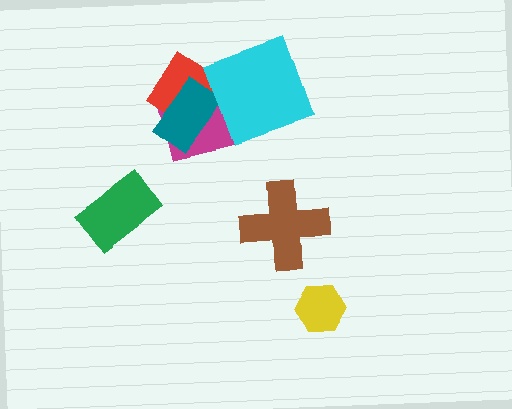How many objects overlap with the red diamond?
2 objects overlap with the red diamond.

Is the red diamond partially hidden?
Yes, it is partially covered by another shape.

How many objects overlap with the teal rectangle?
2 objects overlap with the teal rectangle.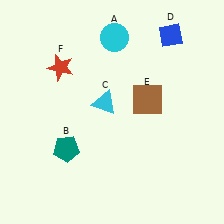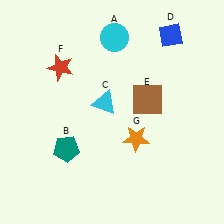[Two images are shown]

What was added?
An orange star (G) was added in Image 2.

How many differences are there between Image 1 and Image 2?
There is 1 difference between the two images.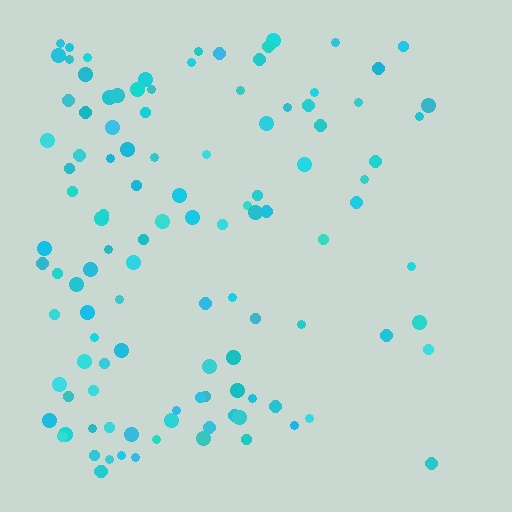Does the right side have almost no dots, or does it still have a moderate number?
Still a moderate number, just noticeably fewer than the left.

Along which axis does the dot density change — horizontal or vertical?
Horizontal.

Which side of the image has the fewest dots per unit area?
The right.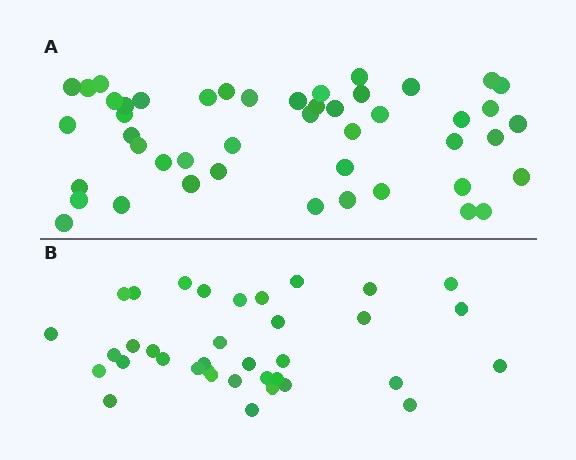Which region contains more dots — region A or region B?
Region A (the top region) has more dots.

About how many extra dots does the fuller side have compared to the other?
Region A has roughly 12 or so more dots than region B.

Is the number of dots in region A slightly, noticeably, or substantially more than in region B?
Region A has noticeably more, but not dramatically so. The ratio is roughly 1.3 to 1.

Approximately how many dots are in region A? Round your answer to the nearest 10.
About 50 dots. (The exact count is 47, which rounds to 50.)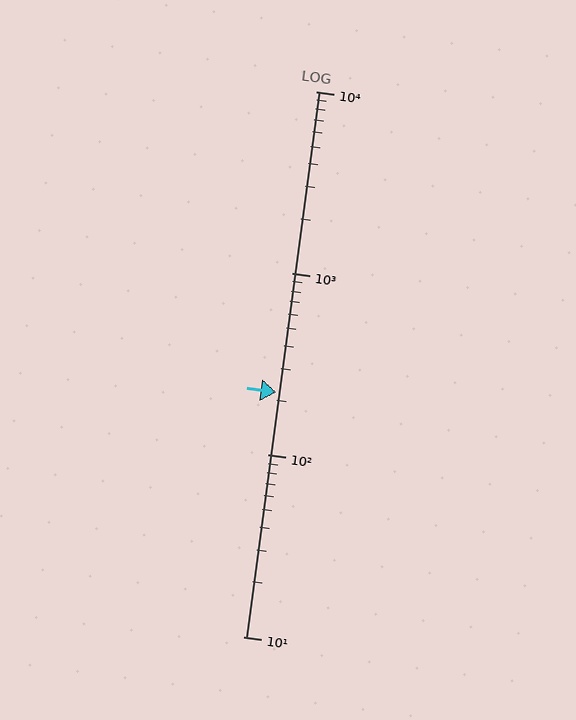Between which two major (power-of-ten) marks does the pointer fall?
The pointer is between 100 and 1000.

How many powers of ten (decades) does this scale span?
The scale spans 3 decades, from 10 to 10000.